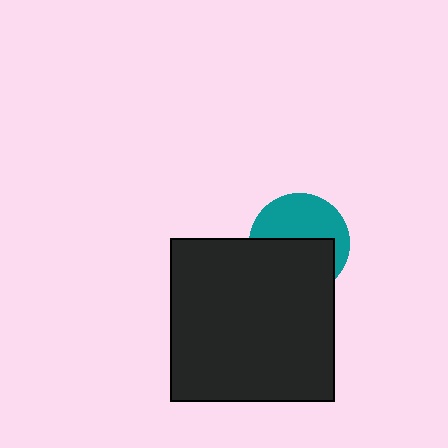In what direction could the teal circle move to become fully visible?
The teal circle could move up. That would shift it out from behind the black square entirely.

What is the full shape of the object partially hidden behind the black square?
The partially hidden object is a teal circle.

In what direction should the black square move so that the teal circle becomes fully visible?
The black square should move down. That is the shortest direction to clear the overlap and leave the teal circle fully visible.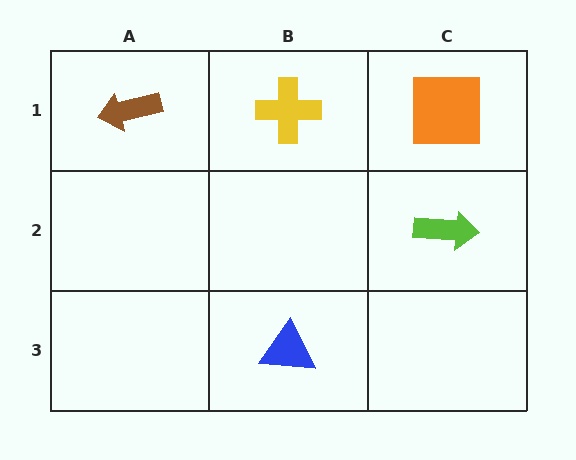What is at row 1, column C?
An orange square.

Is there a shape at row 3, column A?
No, that cell is empty.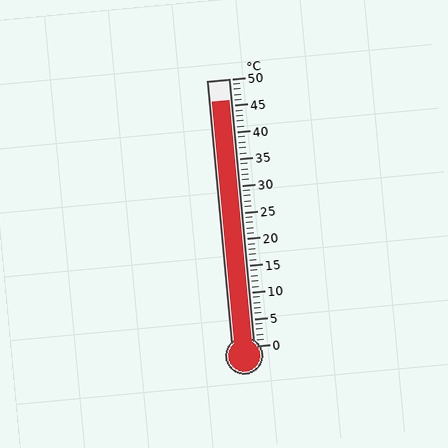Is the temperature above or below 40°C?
The temperature is above 40°C.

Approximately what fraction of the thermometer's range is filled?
The thermometer is filled to approximately 90% of its range.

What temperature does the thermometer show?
The thermometer shows approximately 46°C.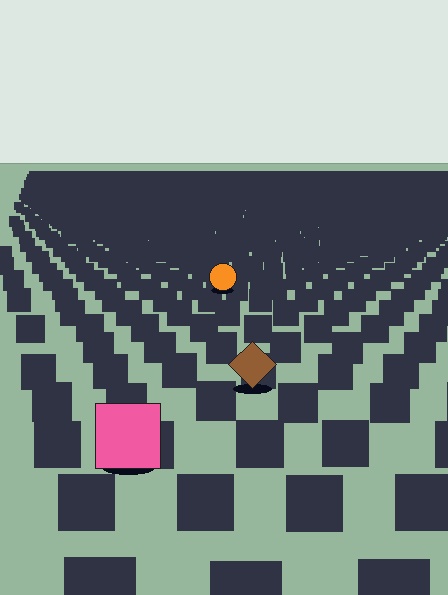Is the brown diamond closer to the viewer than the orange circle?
Yes. The brown diamond is closer — you can tell from the texture gradient: the ground texture is coarser near it.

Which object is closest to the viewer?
The pink square is closest. The texture marks near it are larger and more spread out.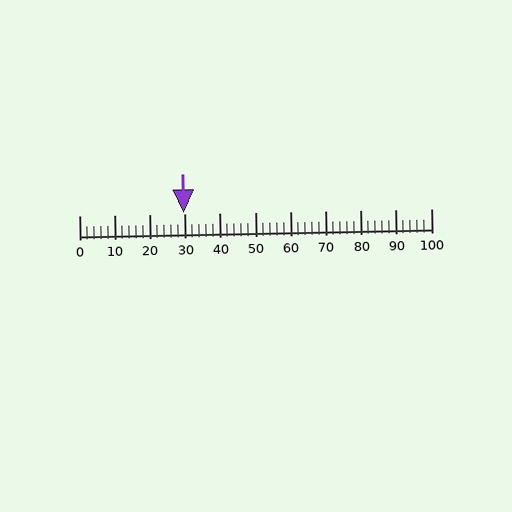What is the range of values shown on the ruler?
The ruler shows values from 0 to 100.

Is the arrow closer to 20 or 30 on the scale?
The arrow is closer to 30.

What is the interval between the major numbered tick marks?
The major tick marks are spaced 10 units apart.